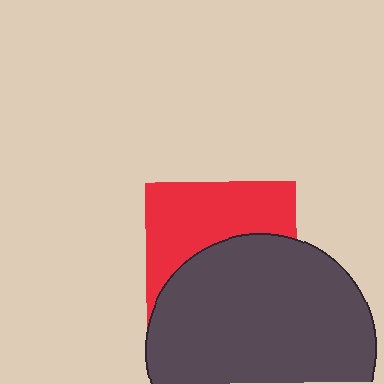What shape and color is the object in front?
The object in front is a dark gray circle.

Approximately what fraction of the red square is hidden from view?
Roughly 54% of the red square is hidden behind the dark gray circle.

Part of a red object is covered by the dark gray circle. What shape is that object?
It is a square.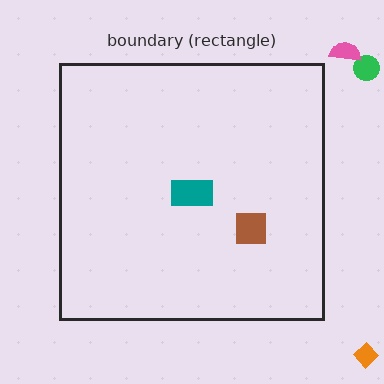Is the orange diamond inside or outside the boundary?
Outside.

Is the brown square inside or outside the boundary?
Inside.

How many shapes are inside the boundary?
2 inside, 3 outside.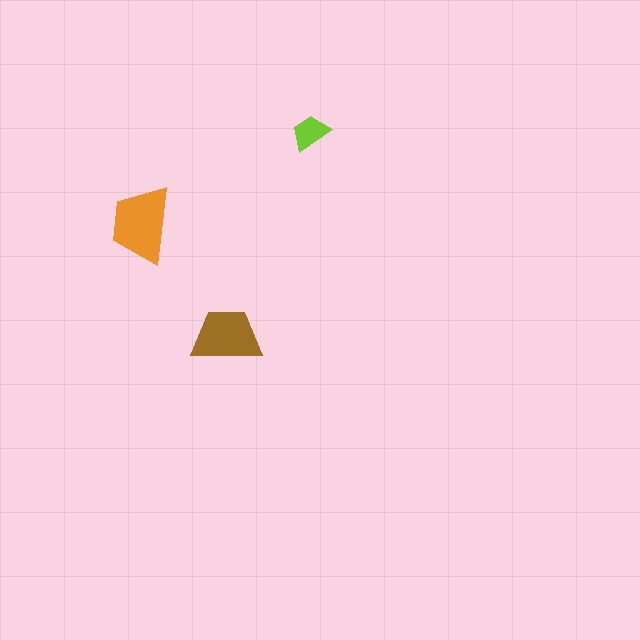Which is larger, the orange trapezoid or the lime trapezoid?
The orange one.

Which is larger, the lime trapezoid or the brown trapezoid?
The brown one.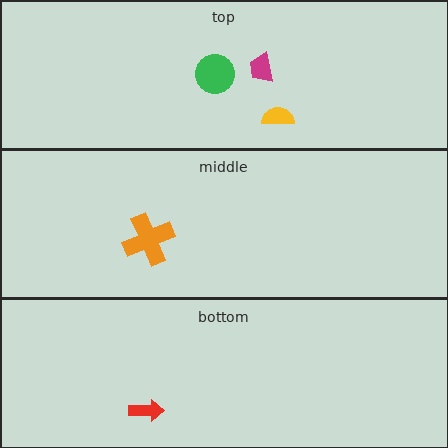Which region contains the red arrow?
The bottom region.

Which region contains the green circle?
The top region.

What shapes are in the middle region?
The orange cross.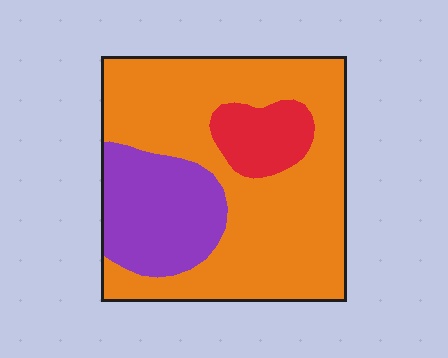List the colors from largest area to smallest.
From largest to smallest: orange, purple, red.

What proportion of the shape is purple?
Purple takes up about one quarter (1/4) of the shape.